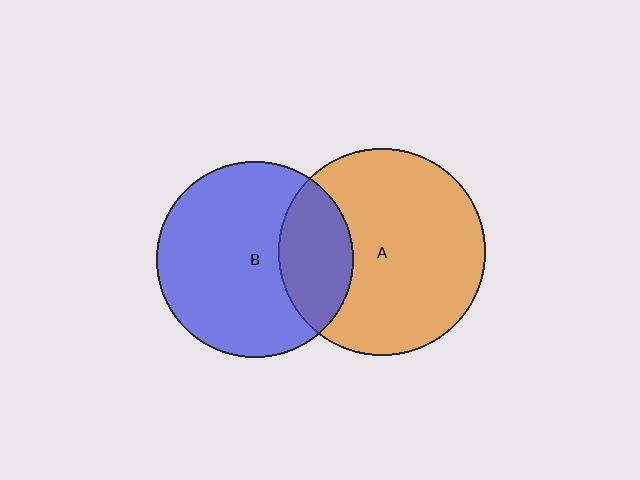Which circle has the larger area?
Circle A (orange).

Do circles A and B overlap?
Yes.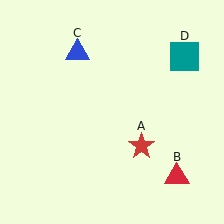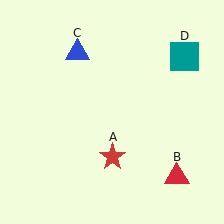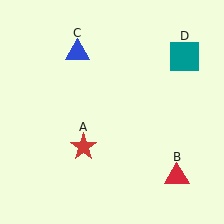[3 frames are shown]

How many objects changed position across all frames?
1 object changed position: red star (object A).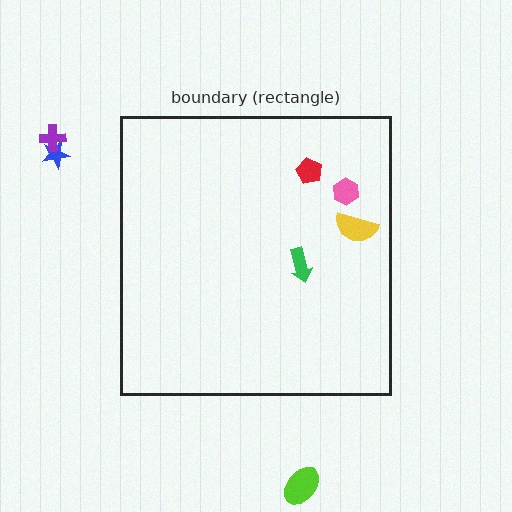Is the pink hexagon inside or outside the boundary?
Inside.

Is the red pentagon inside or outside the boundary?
Inside.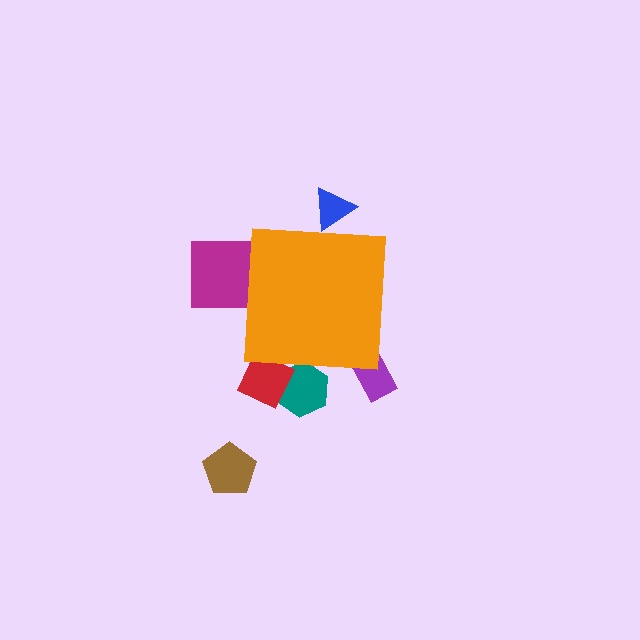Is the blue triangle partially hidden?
Yes, the blue triangle is partially hidden behind the orange square.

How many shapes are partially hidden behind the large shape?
5 shapes are partially hidden.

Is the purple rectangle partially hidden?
Yes, the purple rectangle is partially hidden behind the orange square.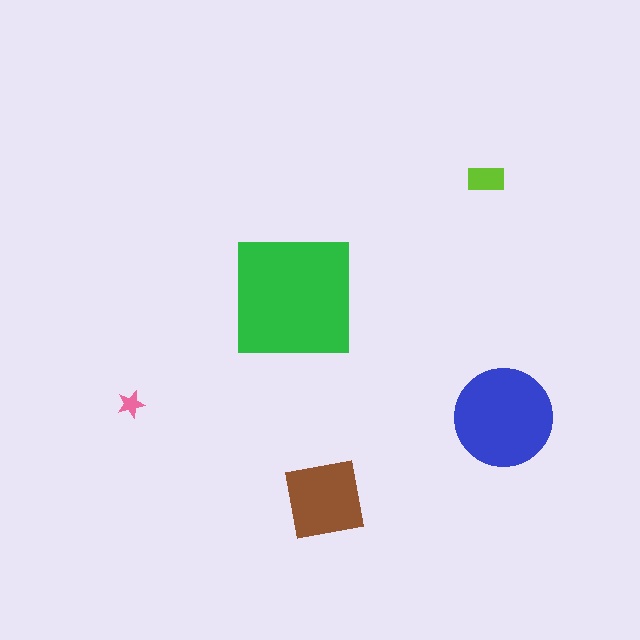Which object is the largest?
The green square.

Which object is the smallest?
The pink star.